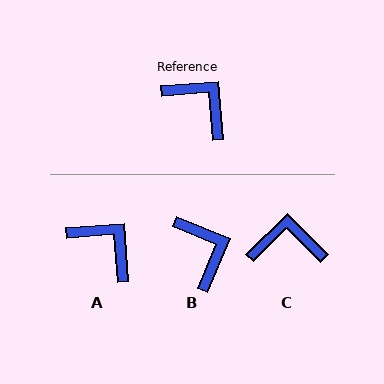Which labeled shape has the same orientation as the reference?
A.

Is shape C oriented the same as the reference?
No, it is off by about 40 degrees.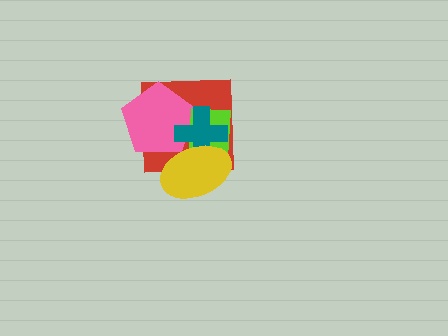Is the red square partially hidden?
Yes, it is partially covered by another shape.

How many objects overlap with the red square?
4 objects overlap with the red square.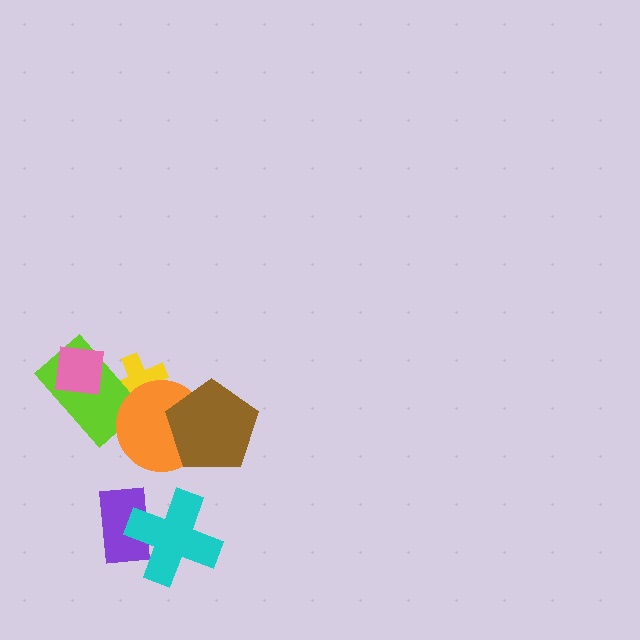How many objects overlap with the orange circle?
3 objects overlap with the orange circle.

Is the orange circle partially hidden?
Yes, it is partially covered by another shape.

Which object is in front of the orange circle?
The brown pentagon is in front of the orange circle.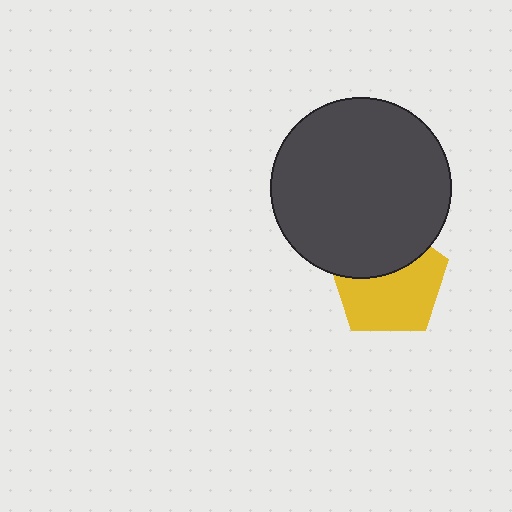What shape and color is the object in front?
The object in front is a dark gray circle.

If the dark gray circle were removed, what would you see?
You would see the complete yellow pentagon.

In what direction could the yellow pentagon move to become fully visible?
The yellow pentagon could move down. That would shift it out from behind the dark gray circle entirely.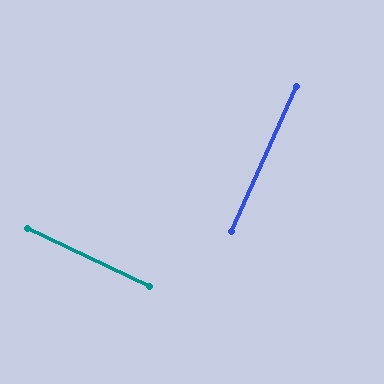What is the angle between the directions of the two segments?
Approximately 89 degrees.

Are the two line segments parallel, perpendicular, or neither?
Perpendicular — they meet at approximately 89°.